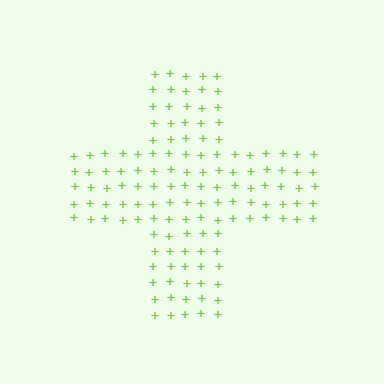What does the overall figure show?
The overall figure shows a cross.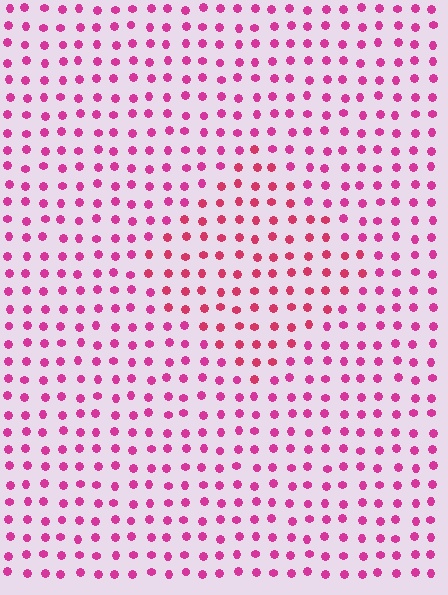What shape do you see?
I see a diamond.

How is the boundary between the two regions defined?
The boundary is defined purely by a slight shift in hue (about 20 degrees). Spacing, size, and orientation are identical on both sides.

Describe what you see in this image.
The image is filled with small magenta elements in a uniform arrangement. A diamond-shaped region is visible where the elements are tinted to a slightly different hue, forming a subtle color boundary.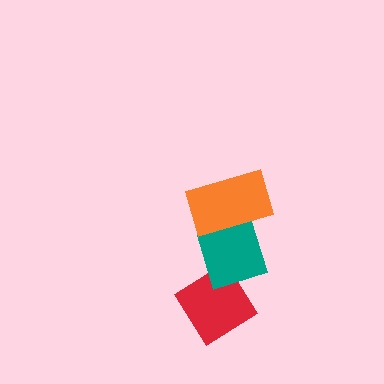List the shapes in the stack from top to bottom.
From top to bottom: the orange rectangle, the teal diamond, the red diamond.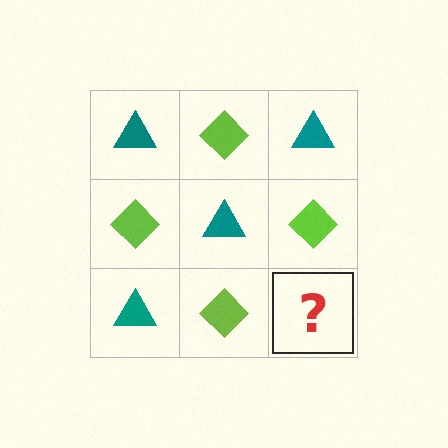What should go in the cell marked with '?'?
The missing cell should contain a teal triangle.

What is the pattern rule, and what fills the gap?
The rule is that it alternates teal triangle and lime diamond in a checkerboard pattern. The gap should be filled with a teal triangle.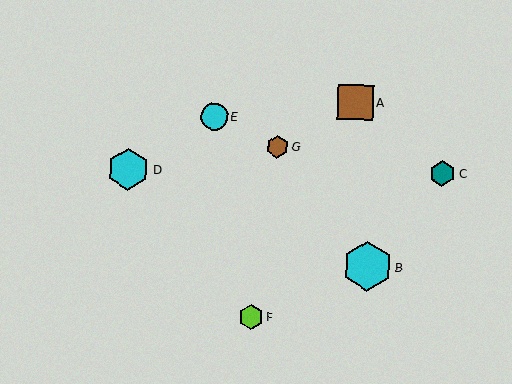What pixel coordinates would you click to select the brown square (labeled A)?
Click at (356, 102) to select the brown square A.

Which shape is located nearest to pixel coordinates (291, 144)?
The brown hexagon (labeled G) at (277, 147) is nearest to that location.